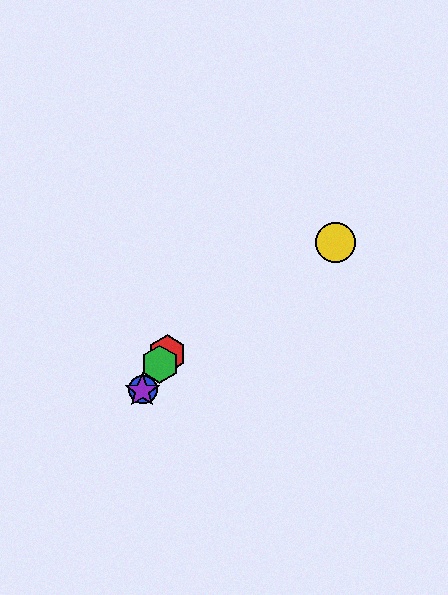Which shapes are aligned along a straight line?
The red hexagon, the blue circle, the green hexagon, the purple star are aligned along a straight line.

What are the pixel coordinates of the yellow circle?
The yellow circle is at (335, 242).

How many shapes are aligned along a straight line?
4 shapes (the red hexagon, the blue circle, the green hexagon, the purple star) are aligned along a straight line.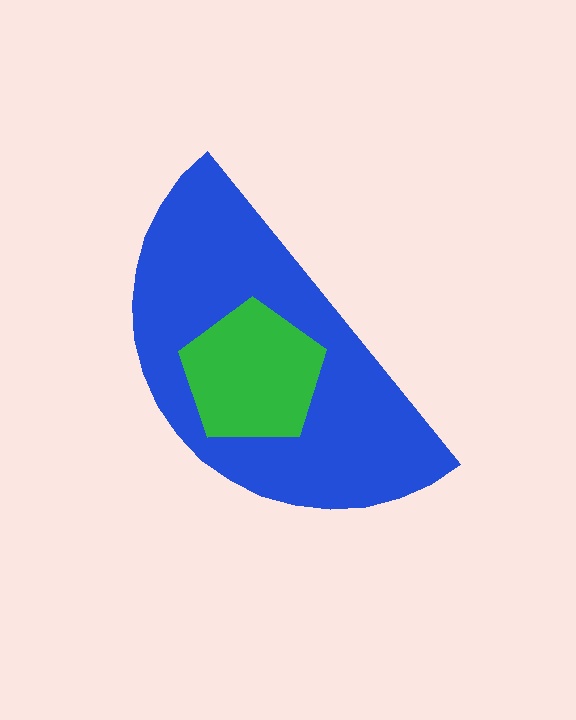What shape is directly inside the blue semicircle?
The green pentagon.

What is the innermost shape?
The green pentagon.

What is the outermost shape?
The blue semicircle.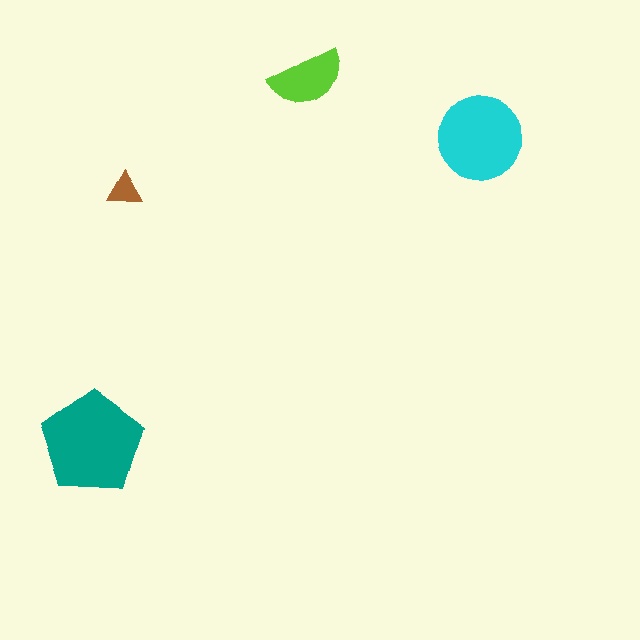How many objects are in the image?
There are 4 objects in the image.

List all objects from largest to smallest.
The teal pentagon, the cyan circle, the lime semicircle, the brown triangle.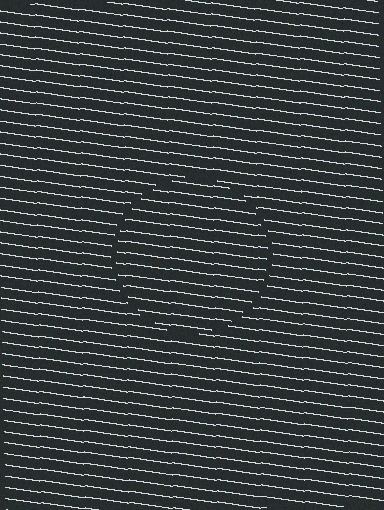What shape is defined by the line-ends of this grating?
An illusory circle. The interior of the shape contains the same grating, shifted by half a period — the contour is defined by the phase discontinuity where line-ends from the inner and outer gratings abut.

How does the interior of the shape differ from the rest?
The interior of the shape contains the same grating, shifted by half a period — the contour is defined by the phase discontinuity where line-ends from the inner and outer gratings abut.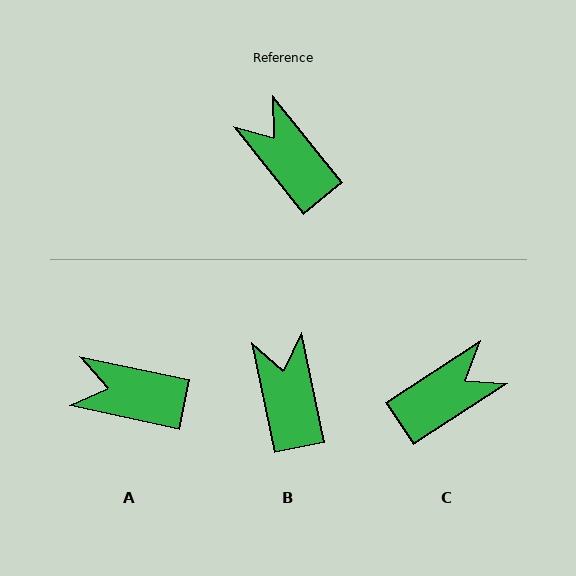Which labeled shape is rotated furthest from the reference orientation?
C, about 96 degrees away.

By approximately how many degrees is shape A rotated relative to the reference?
Approximately 39 degrees counter-clockwise.